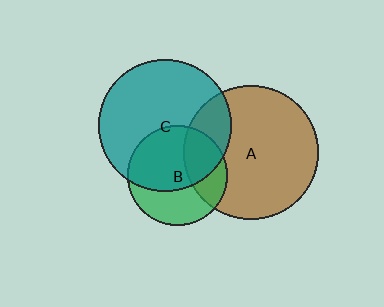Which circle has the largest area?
Circle A (brown).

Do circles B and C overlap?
Yes.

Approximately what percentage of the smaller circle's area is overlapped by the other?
Approximately 60%.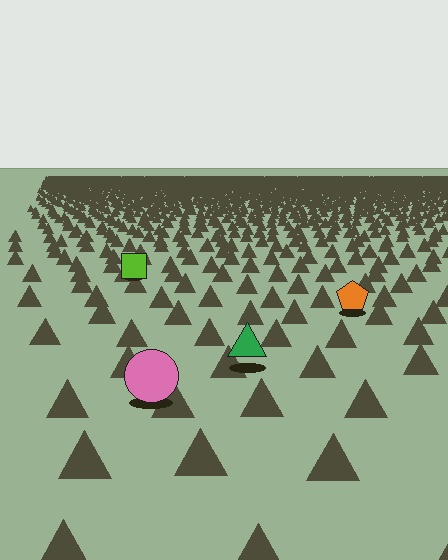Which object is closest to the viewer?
The pink circle is closest. The texture marks near it are larger and more spread out.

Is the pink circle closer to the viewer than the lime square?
Yes. The pink circle is closer — you can tell from the texture gradient: the ground texture is coarser near it.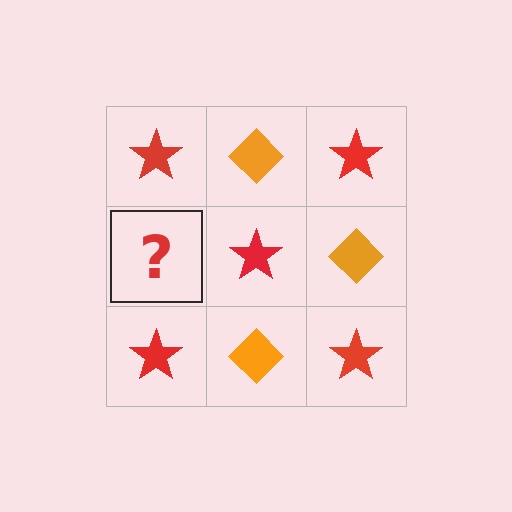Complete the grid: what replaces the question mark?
The question mark should be replaced with an orange diamond.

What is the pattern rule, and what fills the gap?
The rule is that it alternates red star and orange diamond in a checkerboard pattern. The gap should be filled with an orange diamond.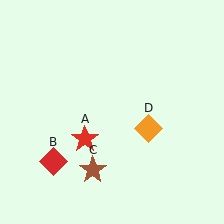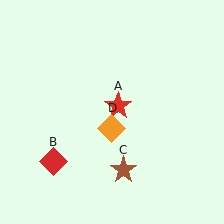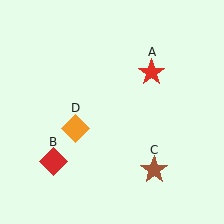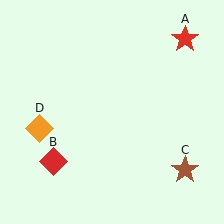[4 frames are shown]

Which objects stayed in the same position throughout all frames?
Red diamond (object B) remained stationary.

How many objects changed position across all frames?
3 objects changed position: red star (object A), brown star (object C), orange diamond (object D).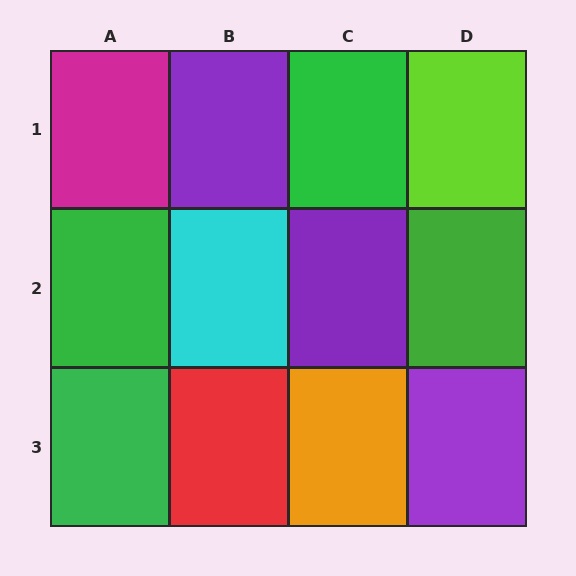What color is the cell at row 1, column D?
Lime.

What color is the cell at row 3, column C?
Orange.